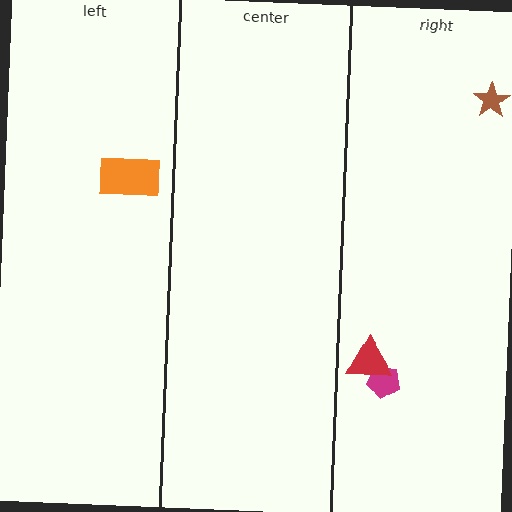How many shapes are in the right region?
3.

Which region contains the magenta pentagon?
The right region.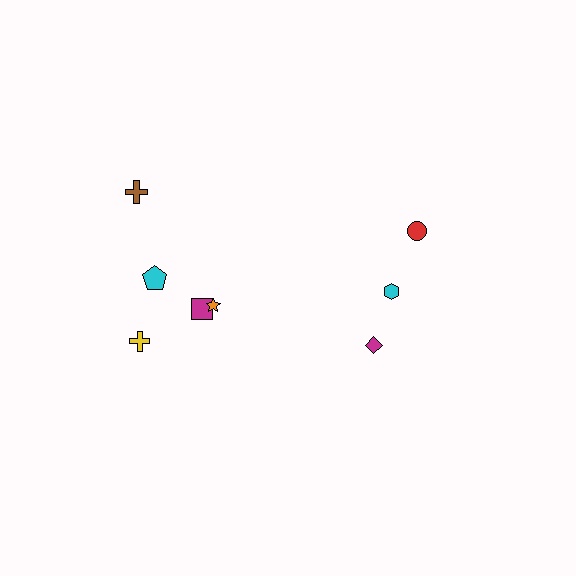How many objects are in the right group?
There are 3 objects.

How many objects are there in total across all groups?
There are 8 objects.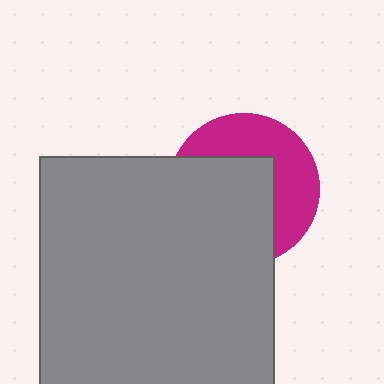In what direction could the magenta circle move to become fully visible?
The magenta circle could move toward the upper-right. That would shift it out from behind the gray square entirely.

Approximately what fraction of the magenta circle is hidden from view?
Roughly 57% of the magenta circle is hidden behind the gray square.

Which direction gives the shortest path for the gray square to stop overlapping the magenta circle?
Moving toward the lower-left gives the shortest separation.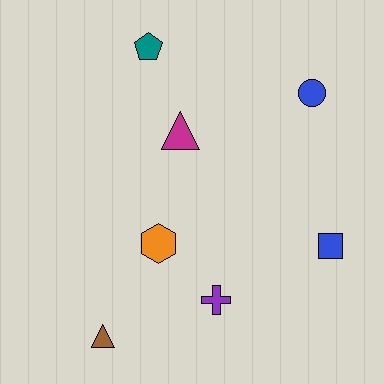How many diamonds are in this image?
There are no diamonds.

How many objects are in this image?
There are 7 objects.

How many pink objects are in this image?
There are no pink objects.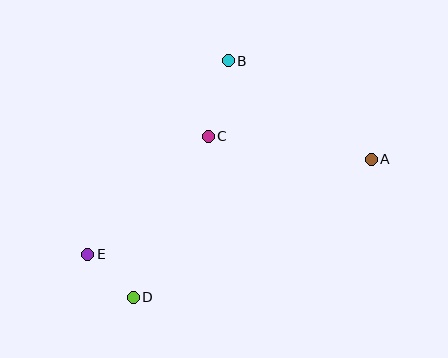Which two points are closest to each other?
Points D and E are closest to each other.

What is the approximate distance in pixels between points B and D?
The distance between B and D is approximately 255 pixels.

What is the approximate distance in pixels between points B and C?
The distance between B and C is approximately 78 pixels.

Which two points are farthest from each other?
Points A and E are farthest from each other.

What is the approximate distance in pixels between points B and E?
The distance between B and E is approximately 239 pixels.